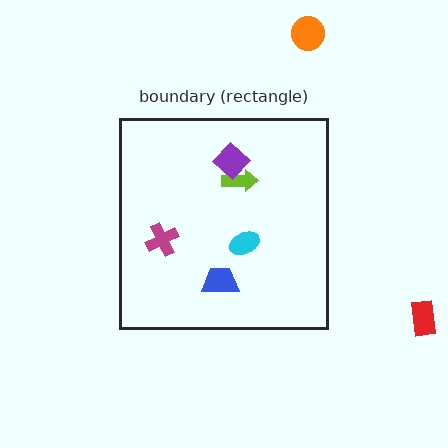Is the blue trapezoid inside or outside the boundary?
Inside.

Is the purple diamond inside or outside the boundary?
Inside.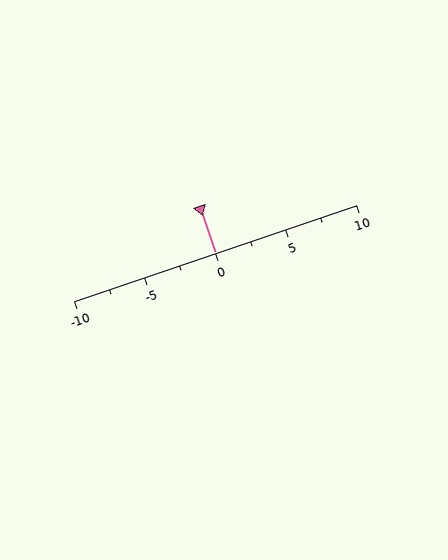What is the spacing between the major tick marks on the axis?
The major ticks are spaced 5 apart.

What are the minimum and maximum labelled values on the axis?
The axis runs from -10 to 10.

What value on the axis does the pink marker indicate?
The marker indicates approximately 0.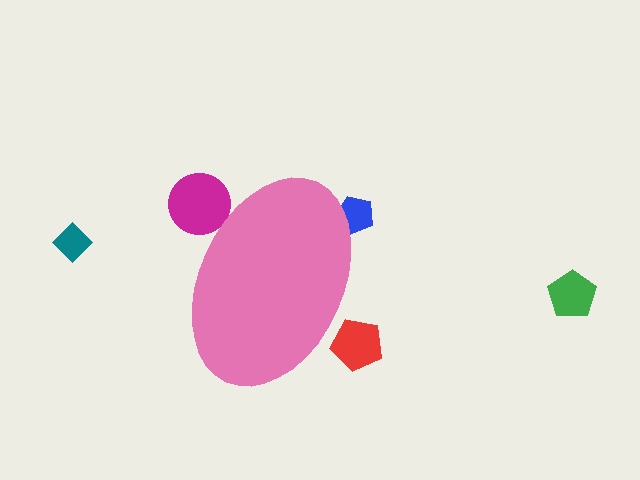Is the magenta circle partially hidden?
Yes, the magenta circle is partially hidden behind the pink ellipse.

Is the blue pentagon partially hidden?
Yes, the blue pentagon is partially hidden behind the pink ellipse.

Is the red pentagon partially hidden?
Yes, the red pentagon is partially hidden behind the pink ellipse.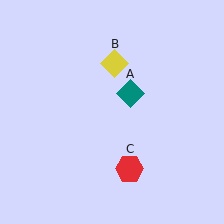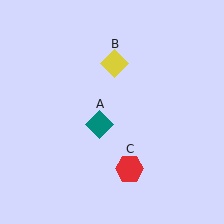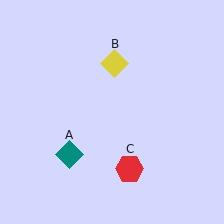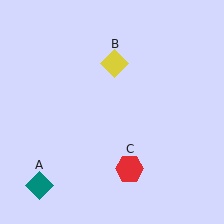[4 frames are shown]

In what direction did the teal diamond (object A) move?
The teal diamond (object A) moved down and to the left.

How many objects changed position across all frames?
1 object changed position: teal diamond (object A).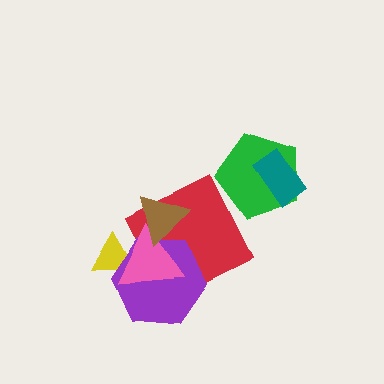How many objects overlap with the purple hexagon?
4 objects overlap with the purple hexagon.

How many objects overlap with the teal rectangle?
1 object overlaps with the teal rectangle.